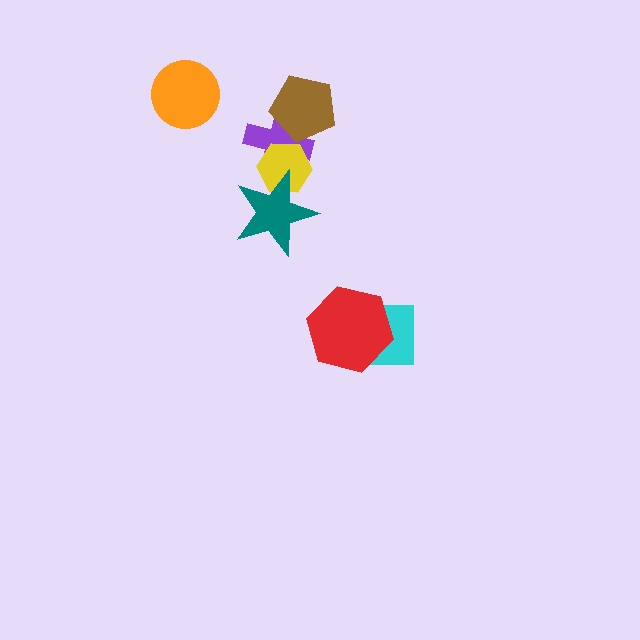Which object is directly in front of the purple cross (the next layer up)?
The yellow hexagon is directly in front of the purple cross.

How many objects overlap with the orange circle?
0 objects overlap with the orange circle.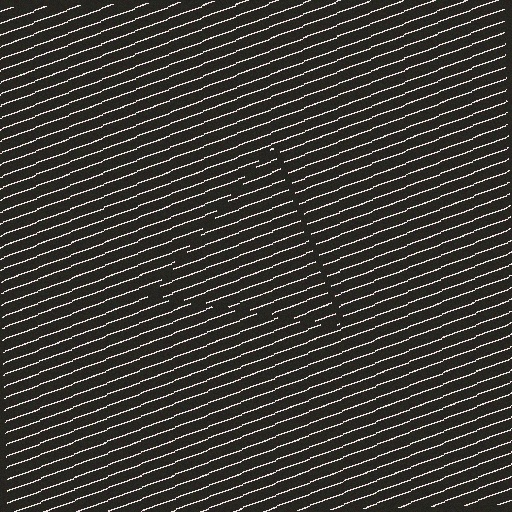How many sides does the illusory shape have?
3 sides — the line-ends trace a triangle.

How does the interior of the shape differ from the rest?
The interior of the shape contains the same grating, shifted by half a period — the contour is defined by the phase discontinuity where line-ends from the inner and outer gratings abut.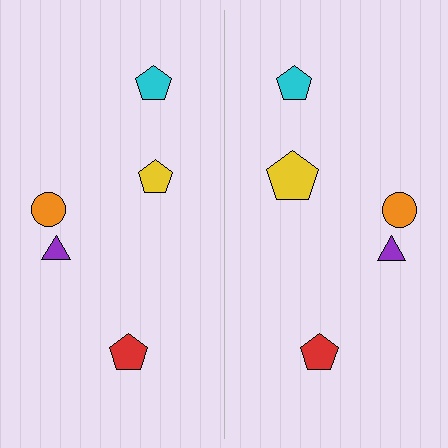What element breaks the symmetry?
The yellow pentagon on the right side has a different size than its mirror counterpart.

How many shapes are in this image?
There are 10 shapes in this image.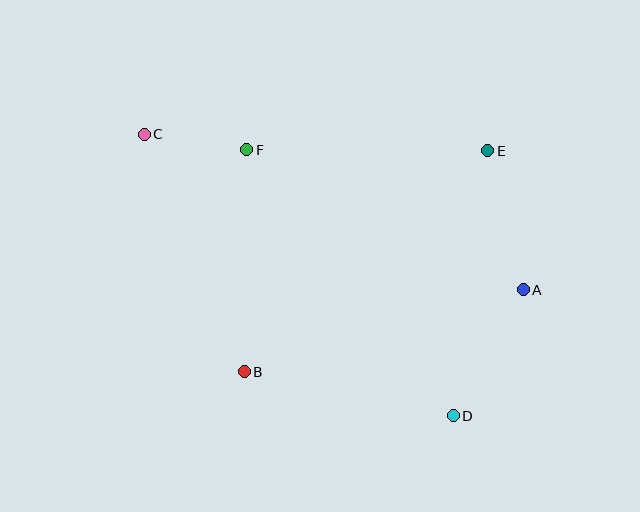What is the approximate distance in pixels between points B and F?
The distance between B and F is approximately 222 pixels.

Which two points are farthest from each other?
Points C and D are farthest from each other.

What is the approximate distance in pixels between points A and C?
The distance between A and C is approximately 410 pixels.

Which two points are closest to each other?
Points C and F are closest to each other.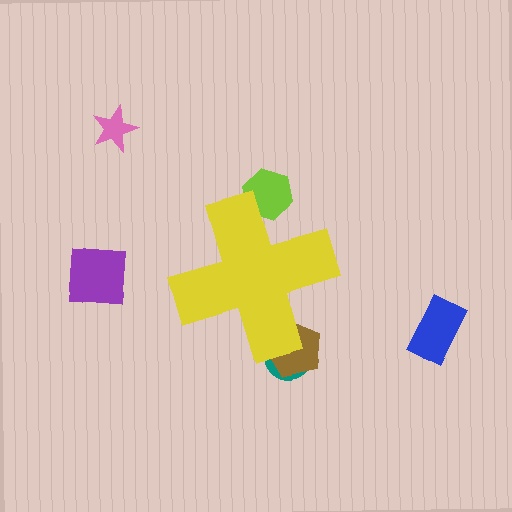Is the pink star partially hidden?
No, the pink star is fully visible.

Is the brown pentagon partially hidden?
Yes, the brown pentagon is partially hidden behind the yellow cross.